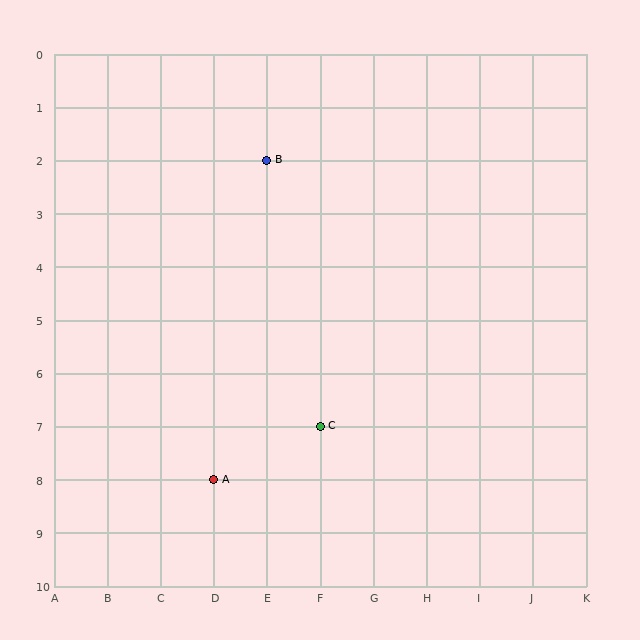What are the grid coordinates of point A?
Point A is at grid coordinates (D, 8).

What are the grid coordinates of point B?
Point B is at grid coordinates (E, 2).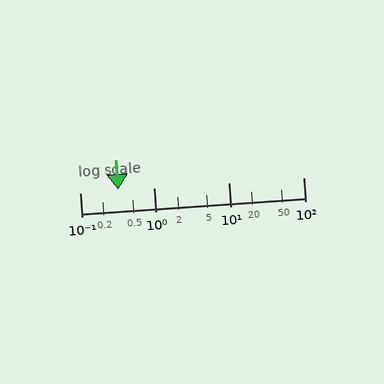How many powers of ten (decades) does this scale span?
The scale spans 3 decades, from 0.1 to 100.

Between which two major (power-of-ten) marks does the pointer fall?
The pointer is between 0.1 and 1.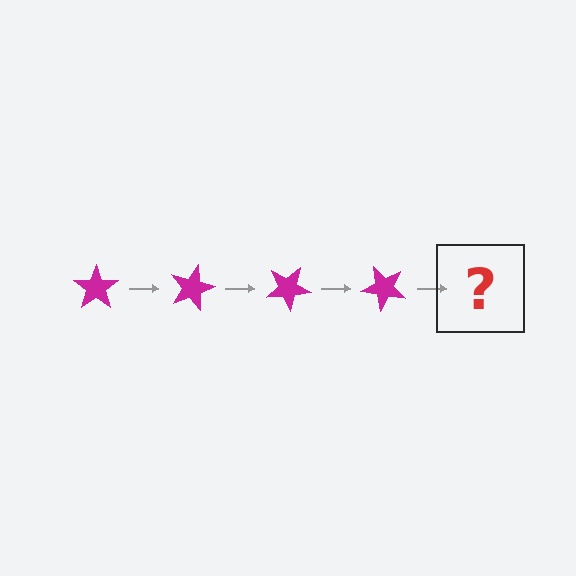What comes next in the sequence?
The next element should be a magenta star rotated 60 degrees.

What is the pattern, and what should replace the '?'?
The pattern is that the star rotates 15 degrees each step. The '?' should be a magenta star rotated 60 degrees.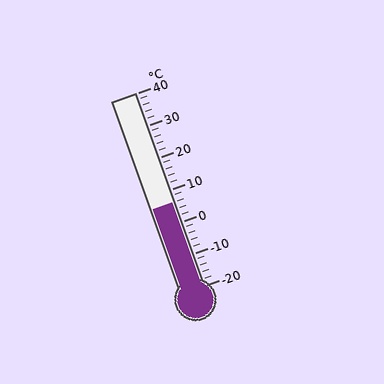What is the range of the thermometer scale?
The thermometer scale ranges from -20°C to 40°C.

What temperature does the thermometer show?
The thermometer shows approximately 6°C.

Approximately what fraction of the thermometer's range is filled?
The thermometer is filled to approximately 45% of its range.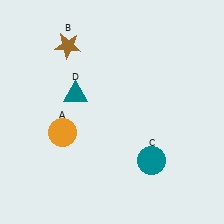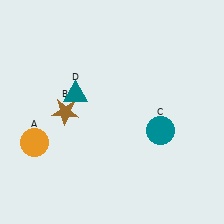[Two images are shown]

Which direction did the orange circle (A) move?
The orange circle (A) moved left.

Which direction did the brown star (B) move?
The brown star (B) moved down.